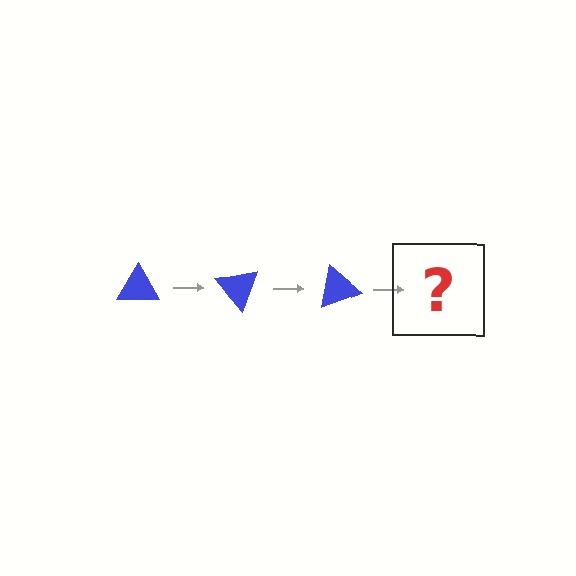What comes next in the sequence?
The next element should be a blue triangle rotated 150 degrees.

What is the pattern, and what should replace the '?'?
The pattern is that the triangle rotates 50 degrees each step. The '?' should be a blue triangle rotated 150 degrees.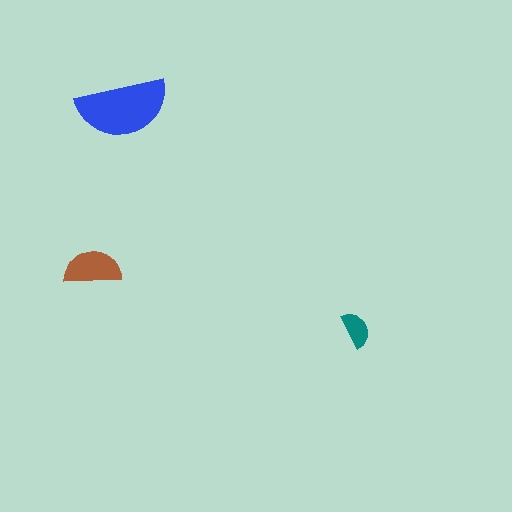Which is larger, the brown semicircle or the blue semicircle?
The blue one.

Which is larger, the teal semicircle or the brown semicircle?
The brown one.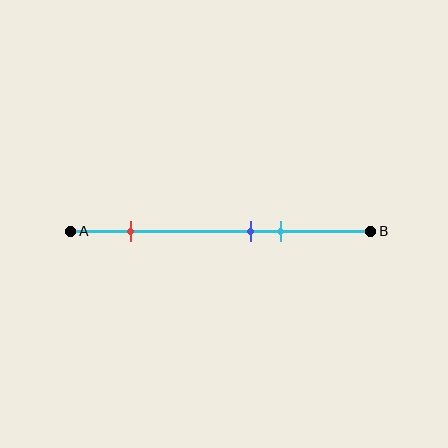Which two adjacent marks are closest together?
The blue and cyan marks are the closest adjacent pair.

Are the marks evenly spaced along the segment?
No, the marks are not evenly spaced.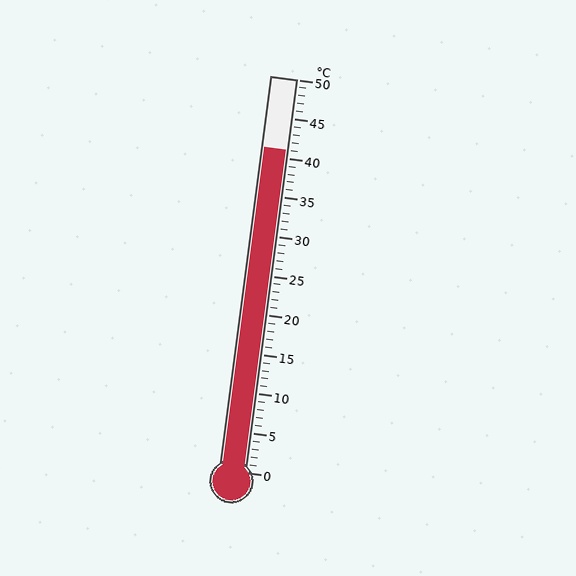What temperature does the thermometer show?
The thermometer shows approximately 41°C.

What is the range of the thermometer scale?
The thermometer scale ranges from 0°C to 50°C.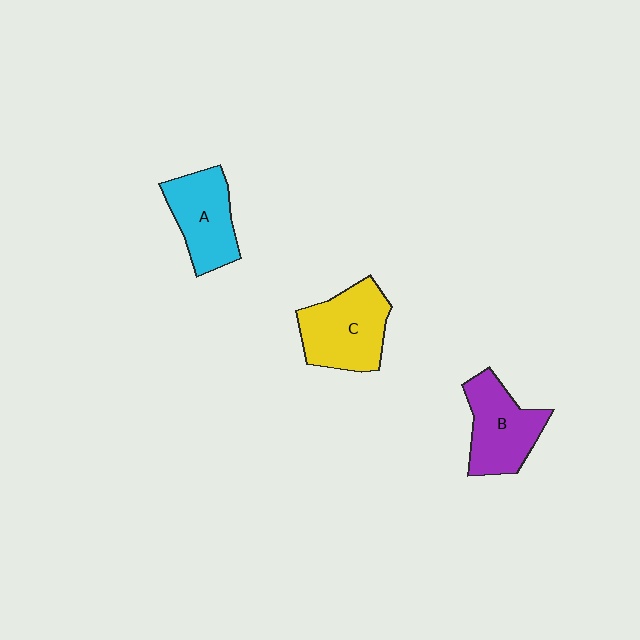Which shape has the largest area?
Shape C (yellow).